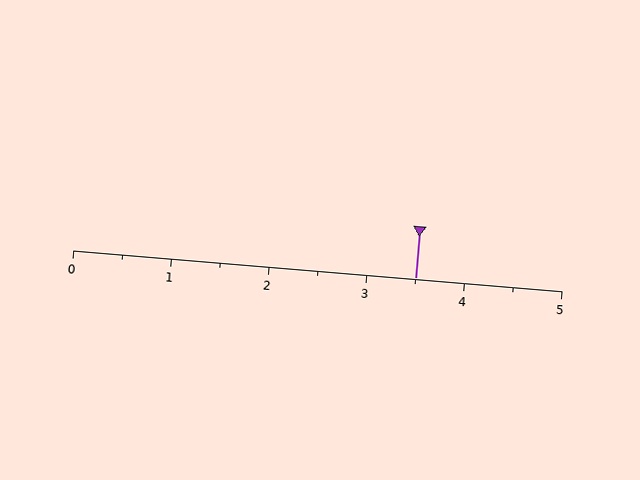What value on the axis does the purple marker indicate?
The marker indicates approximately 3.5.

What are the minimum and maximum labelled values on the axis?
The axis runs from 0 to 5.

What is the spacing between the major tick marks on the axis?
The major ticks are spaced 1 apart.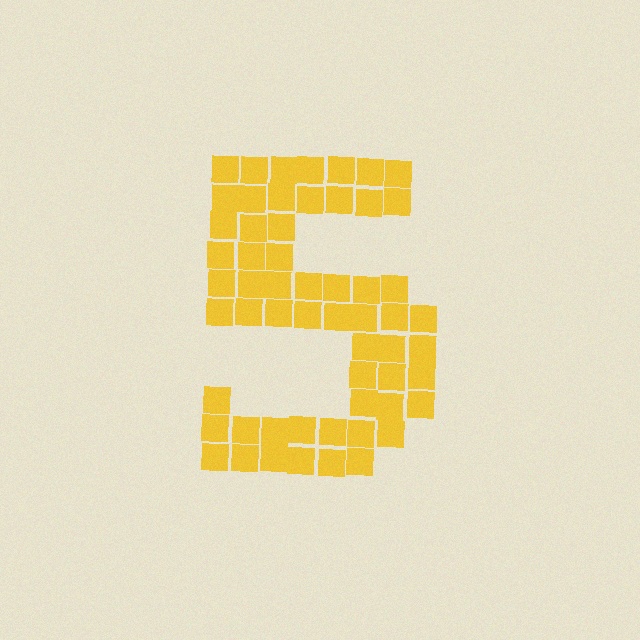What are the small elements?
The small elements are squares.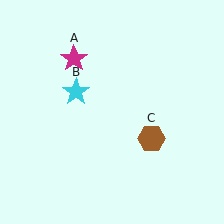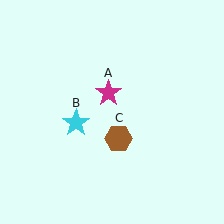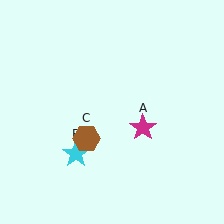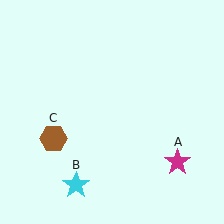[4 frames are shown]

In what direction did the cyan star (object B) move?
The cyan star (object B) moved down.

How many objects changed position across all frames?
3 objects changed position: magenta star (object A), cyan star (object B), brown hexagon (object C).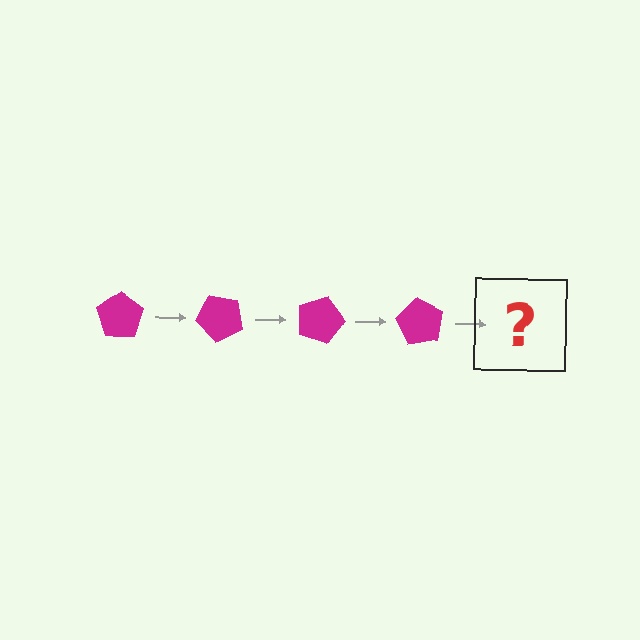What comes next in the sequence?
The next element should be a magenta pentagon rotated 180 degrees.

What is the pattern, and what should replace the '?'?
The pattern is that the pentagon rotates 45 degrees each step. The '?' should be a magenta pentagon rotated 180 degrees.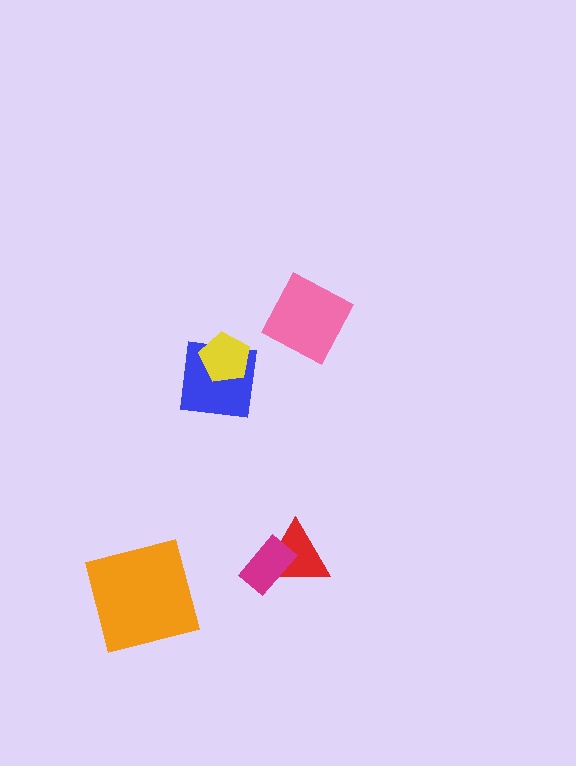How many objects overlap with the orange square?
0 objects overlap with the orange square.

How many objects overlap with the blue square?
1 object overlaps with the blue square.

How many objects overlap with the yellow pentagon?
1 object overlaps with the yellow pentagon.